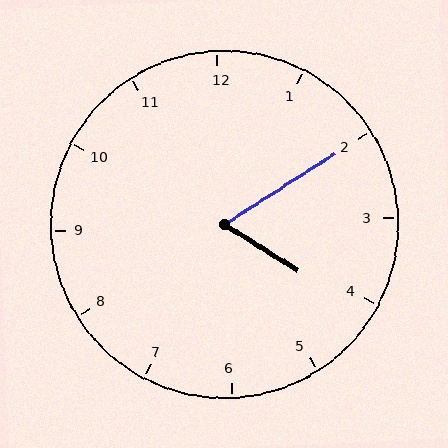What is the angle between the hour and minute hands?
Approximately 65 degrees.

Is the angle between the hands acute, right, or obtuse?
It is acute.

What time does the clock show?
4:10.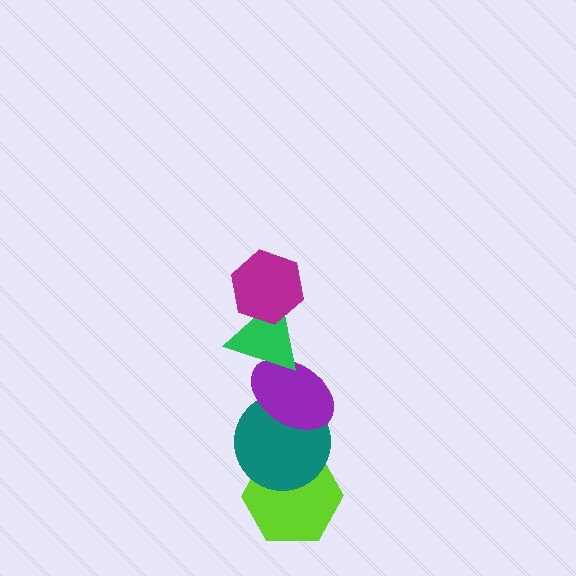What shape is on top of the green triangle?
The magenta hexagon is on top of the green triangle.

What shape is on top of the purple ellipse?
The green triangle is on top of the purple ellipse.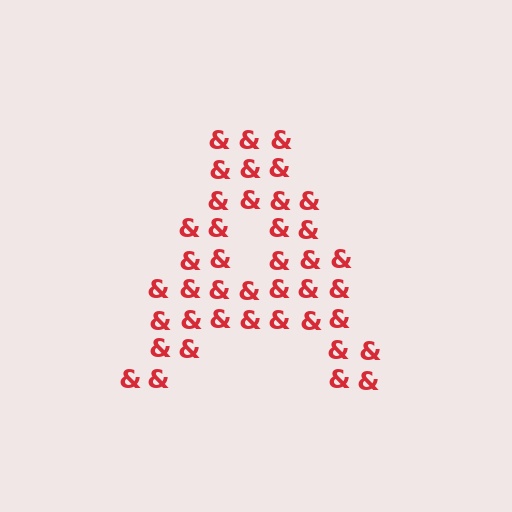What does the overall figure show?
The overall figure shows the letter A.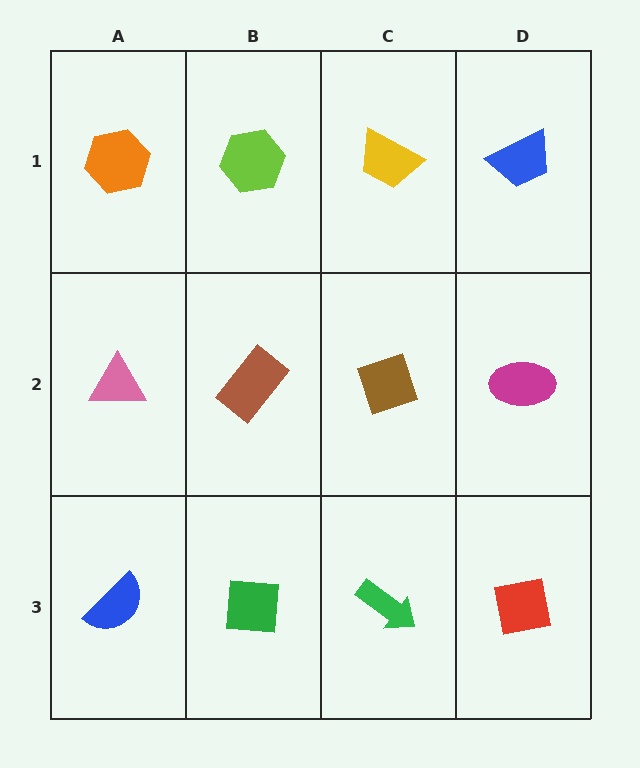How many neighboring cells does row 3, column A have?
2.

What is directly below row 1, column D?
A magenta ellipse.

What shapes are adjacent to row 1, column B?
A brown rectangle (row 2, column B), an orange hexagon (row 1, column A), a yellow trapezoid (row 1, column C).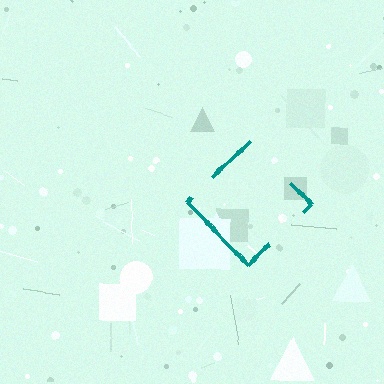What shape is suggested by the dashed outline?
The dashed outline suggests a diamond.